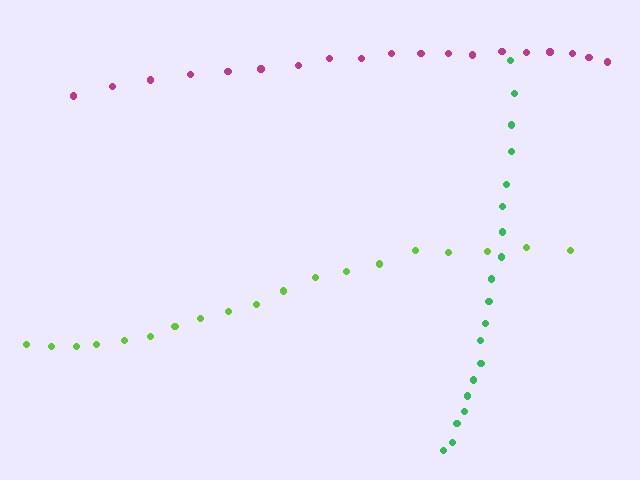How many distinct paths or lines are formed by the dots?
There are 3 distinct paths.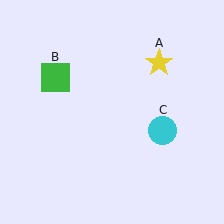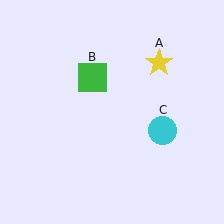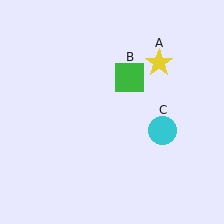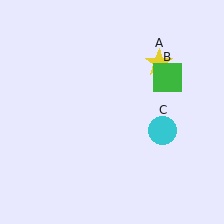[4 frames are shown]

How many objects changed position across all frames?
1 object changed position: green square (object B).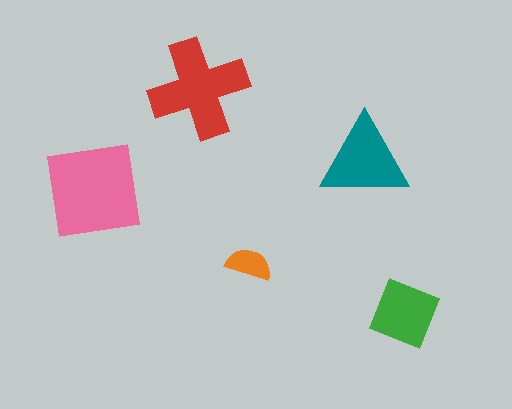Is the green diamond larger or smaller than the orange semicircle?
Larger.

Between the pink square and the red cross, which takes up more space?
The pink square.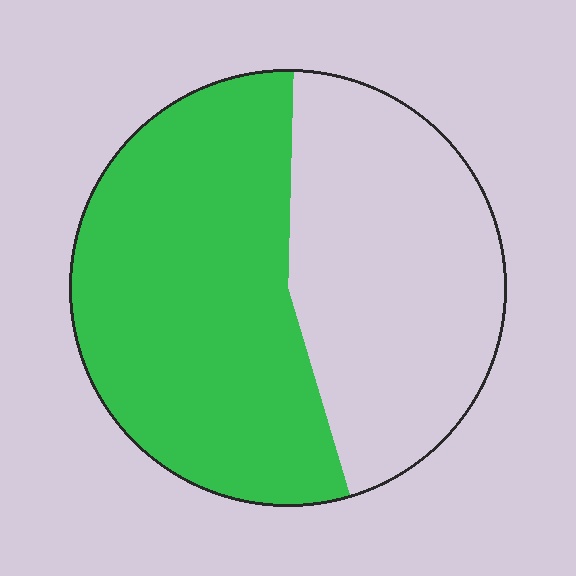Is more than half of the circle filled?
Yes.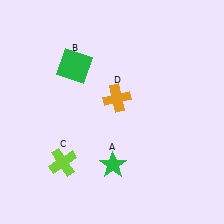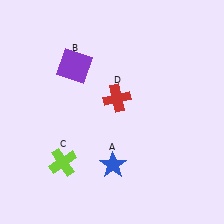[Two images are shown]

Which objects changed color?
A changed from green to blue. B changed from green to purple. D changed from orange to red.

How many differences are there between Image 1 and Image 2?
There are 3 differences between the two images.